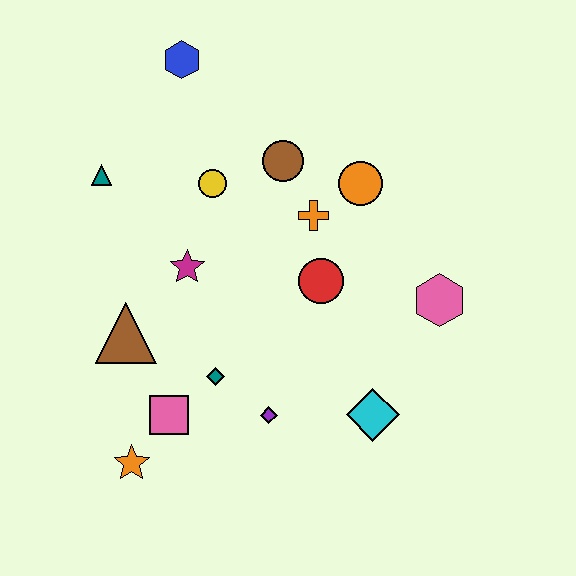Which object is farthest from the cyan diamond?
The blue hexagon is farthest from the cyan diamond.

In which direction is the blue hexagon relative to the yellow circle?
The blue hexagon is above the yellow circle.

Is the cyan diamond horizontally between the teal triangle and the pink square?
No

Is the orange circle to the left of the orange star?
No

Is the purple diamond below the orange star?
No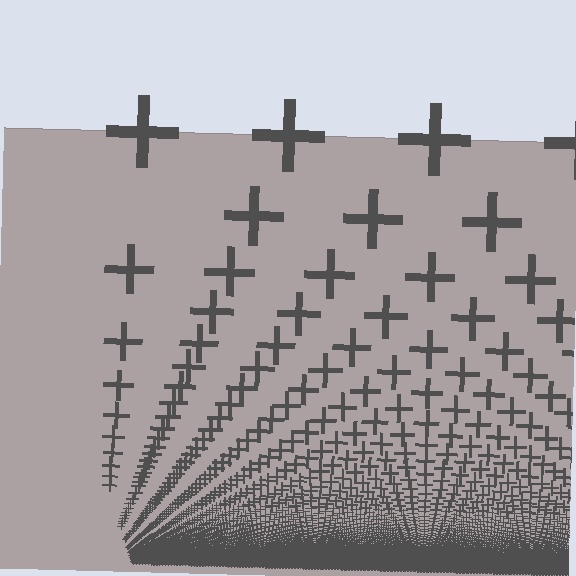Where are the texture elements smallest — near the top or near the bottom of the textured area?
Near the bottom.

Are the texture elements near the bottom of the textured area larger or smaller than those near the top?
Smaller. The gradient is inverted — elements near the bottom are smaller and denser.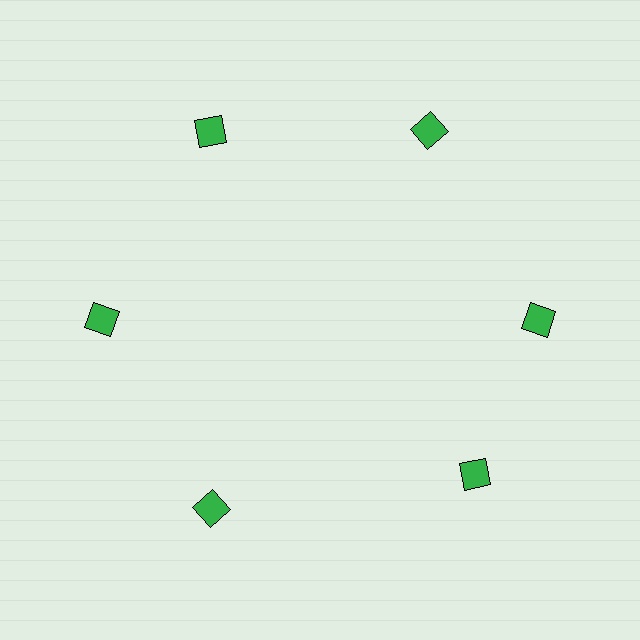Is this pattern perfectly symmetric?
No. The 6 green diamonds are arranged in a ring, but one element near the 5 o'clock position is rotated out of alignment along the ring, breaking the 6-fold rotational symmetry.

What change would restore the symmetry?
The symmetry would be restored by rotating it back into even spacing with its neighbors so that all 6 diamonds sit at equal angles and equal distance from the center.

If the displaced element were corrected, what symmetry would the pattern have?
It would have 6-fold rotational symmetry — the pattern would map onto itself every 60 degrees.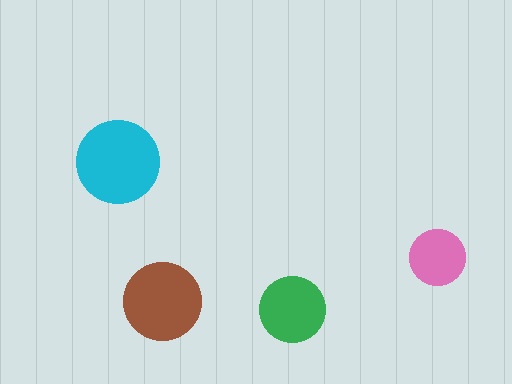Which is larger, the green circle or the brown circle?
The brown one.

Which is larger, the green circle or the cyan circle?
The cyan one.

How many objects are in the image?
There are 4 objects in the image.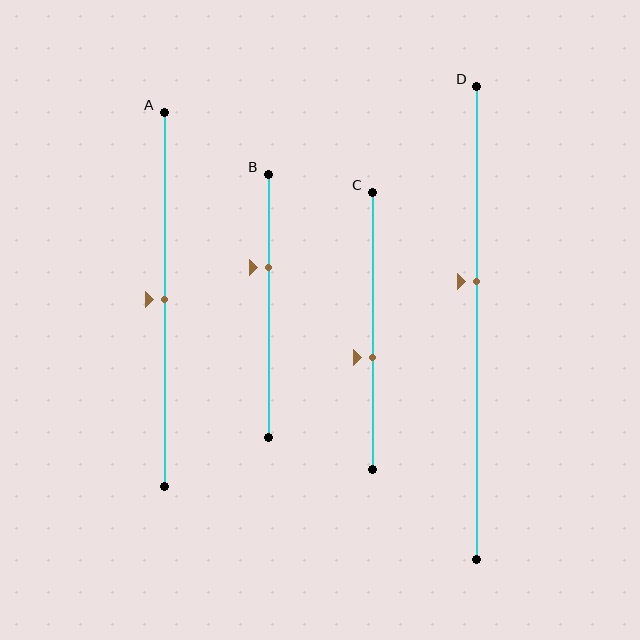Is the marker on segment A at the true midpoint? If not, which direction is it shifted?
Yes, the marker on segment A is at the true midpoint.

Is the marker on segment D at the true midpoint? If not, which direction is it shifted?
No, the marker on segment D is shifted upward by about 9% of the segment length.